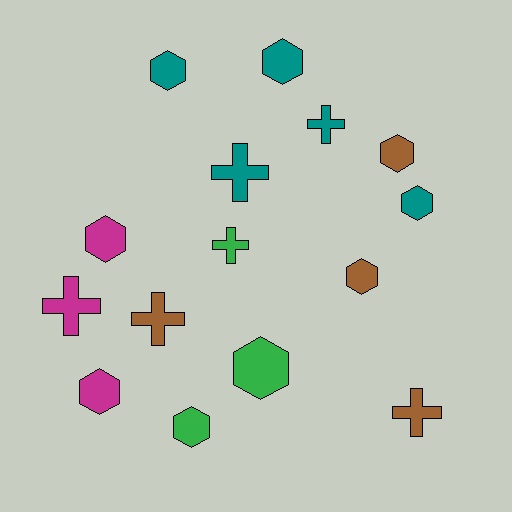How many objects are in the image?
There are 15 objects.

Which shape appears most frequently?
Hexagon, with 9 objects.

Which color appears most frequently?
Teal, with 5 objects.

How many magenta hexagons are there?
There are 2 magenta hexagons.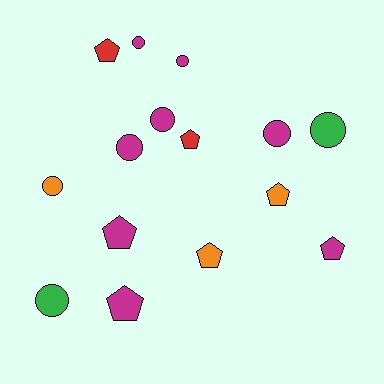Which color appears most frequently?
Magenta, with 8 objects.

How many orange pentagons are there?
There are 2 orange pentagons.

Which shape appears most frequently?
Circle, with 8 objects.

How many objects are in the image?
There are 15 objects.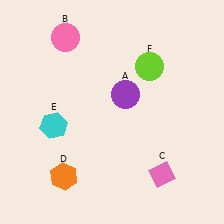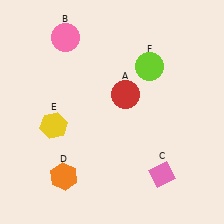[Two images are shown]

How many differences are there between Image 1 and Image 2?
There are 2 differences between the two images.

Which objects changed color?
A changed from purple to red. E changed from cyan to yellow.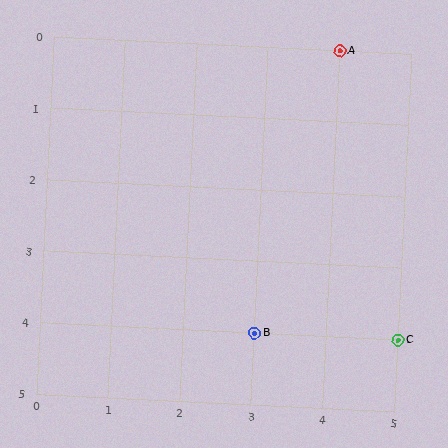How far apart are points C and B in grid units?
Points C and B are 2 columns apart.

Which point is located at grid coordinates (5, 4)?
Point C is at (5, 4).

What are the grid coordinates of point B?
Point B is at grid coordinates (3, 4).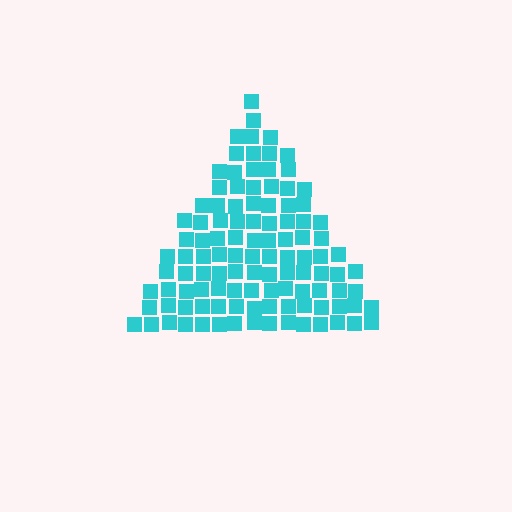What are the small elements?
The small elements are squares.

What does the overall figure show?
The overall figure shows a triangle.